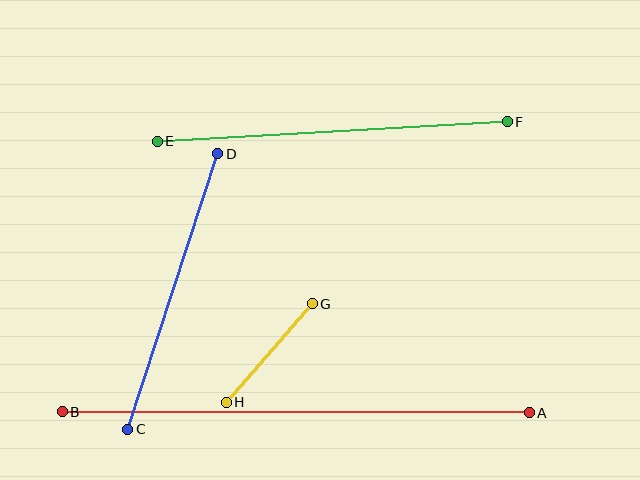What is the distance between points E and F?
The distance is approximately 350 pixels.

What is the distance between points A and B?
The distance is approximately 467 pixels.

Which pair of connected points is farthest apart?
Points A and B are farthest apart.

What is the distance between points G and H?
The distance is approximately 131 pixels.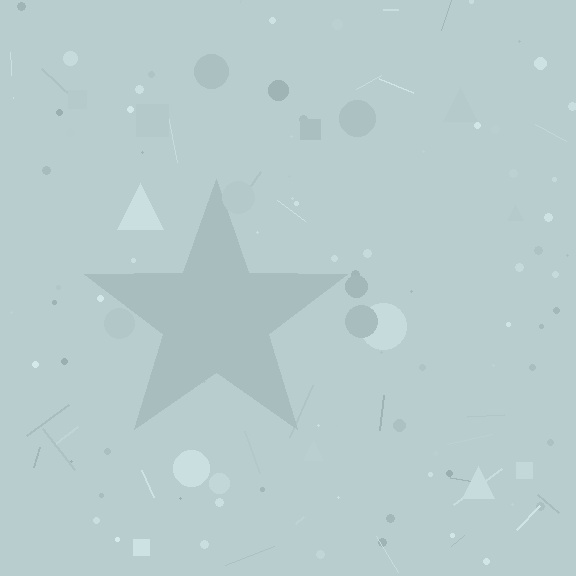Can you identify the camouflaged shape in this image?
The camouflaged shape is a star.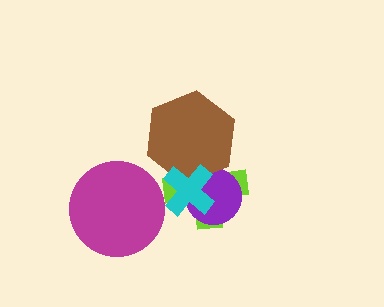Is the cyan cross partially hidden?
No, no other shape covers it.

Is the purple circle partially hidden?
Yes, it is partially covered by another shape.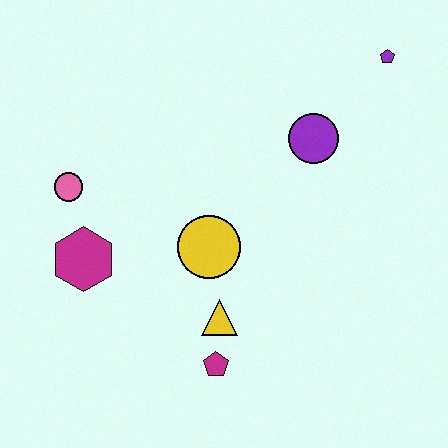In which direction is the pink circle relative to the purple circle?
The pink circle is to the left of the purple circle.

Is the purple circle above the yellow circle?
Yes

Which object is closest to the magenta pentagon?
The yellow triangle is closest to the magenta pentagon.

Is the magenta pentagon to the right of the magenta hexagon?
Yes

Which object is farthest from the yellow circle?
The purple pentagon is farthest from the yellow circle.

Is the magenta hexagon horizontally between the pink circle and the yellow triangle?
Yes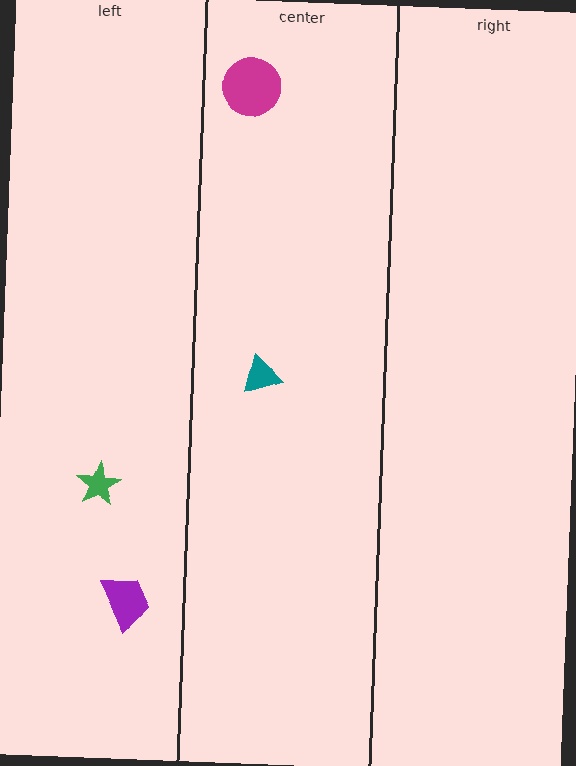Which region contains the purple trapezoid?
The left region.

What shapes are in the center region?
The magenta circle, the teal triangle.